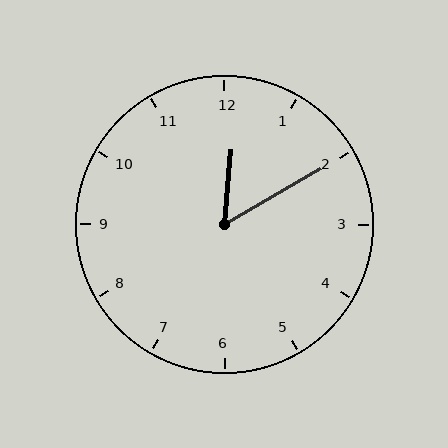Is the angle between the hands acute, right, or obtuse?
It is acute.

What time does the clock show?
12:10.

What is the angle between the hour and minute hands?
Approximately 55 degrees.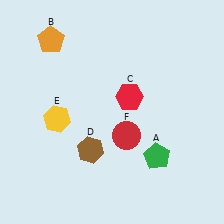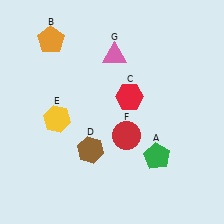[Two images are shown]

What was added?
A pink triangle (G) was added in Image 2.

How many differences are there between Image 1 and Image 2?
There is 1 difference between the two images.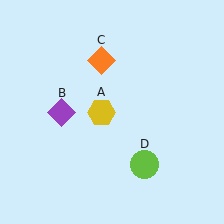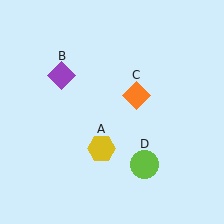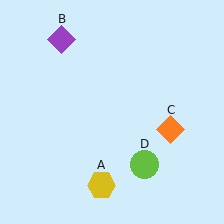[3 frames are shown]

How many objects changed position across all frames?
3 objects changed position: yellow hexagon (object A), purple diamond (object B), orange diamond (object C).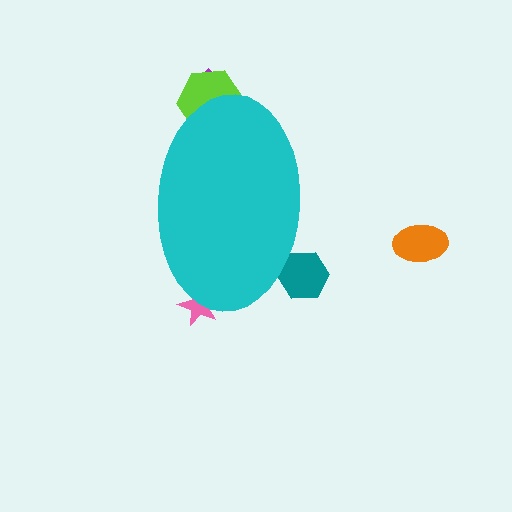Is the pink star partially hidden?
Yes, the pink star is partially hidden behind the cyan ellipse.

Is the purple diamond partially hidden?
Yes, the purple diamond is partially hidden behind the cyan ellipse.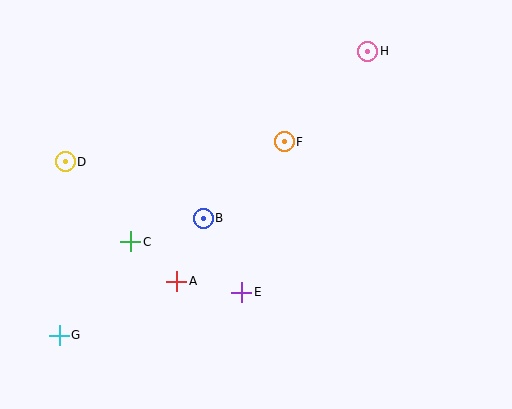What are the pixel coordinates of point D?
Point D is at (65, 162).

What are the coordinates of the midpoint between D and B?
The midpoint between D and B is at (134, 190).